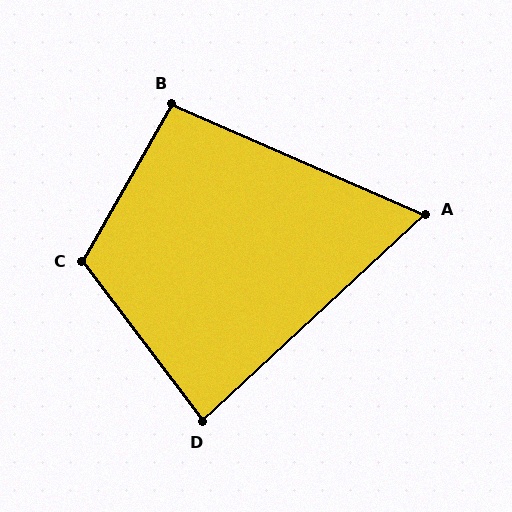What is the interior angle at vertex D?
Approximately 84 degrees (acute).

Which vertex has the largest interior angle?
C, at approximately 113 degrees.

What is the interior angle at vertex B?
Approximately 96 degrees (obtuse).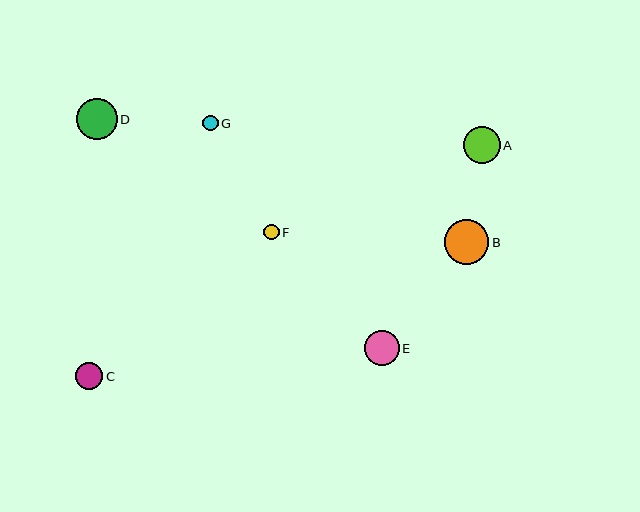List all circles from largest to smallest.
From largest to smallest: B, D, A, E, C, G, F.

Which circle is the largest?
Circle B is the largest with a size of approximately 45 pixels.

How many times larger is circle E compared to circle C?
Circle E is approximately 1.3 times the size of circle C.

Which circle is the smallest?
Circle F is the smallest with a size of approximately 15 pixels.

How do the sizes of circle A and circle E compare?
Circle A and circle E are approximately the same size.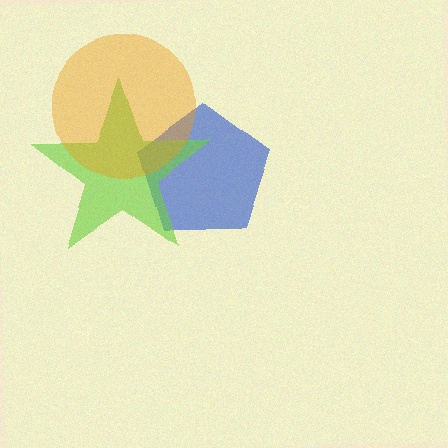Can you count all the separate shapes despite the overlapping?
Yes, there are 3 separate shapes.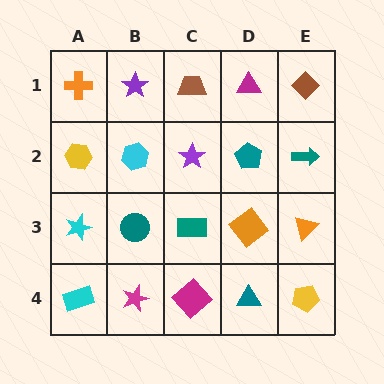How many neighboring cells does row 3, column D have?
4.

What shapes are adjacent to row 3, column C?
A purple star (row 2, column C), a magenta diamond (row 4, column C), a teal circle (row 3, column B), an orange diamond (row 3, column D).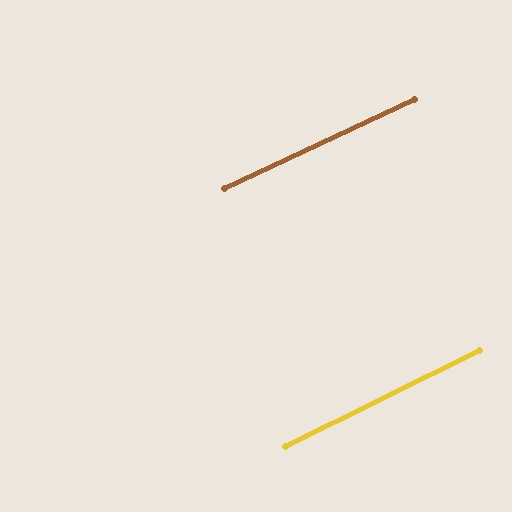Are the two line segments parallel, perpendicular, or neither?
Parallel — their directions differ by only 1.1°.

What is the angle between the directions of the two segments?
Approximately 1 degree.